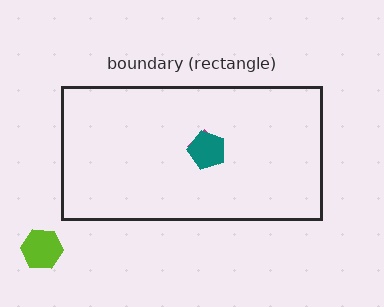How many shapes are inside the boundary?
3 inside, 1 outside.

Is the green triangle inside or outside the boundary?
Inside.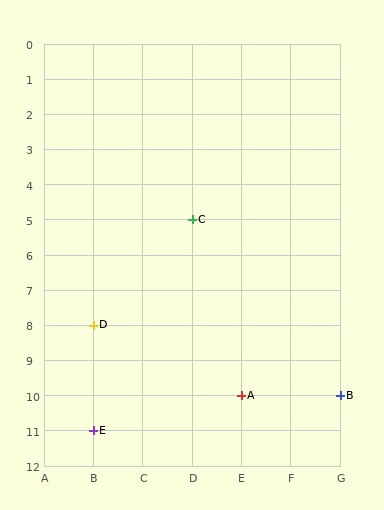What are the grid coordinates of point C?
Point C is at grid coordinates (D, 5).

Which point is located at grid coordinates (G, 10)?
Point B is at (G, 10).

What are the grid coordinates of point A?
Point A is at grid coordinates (E, 10).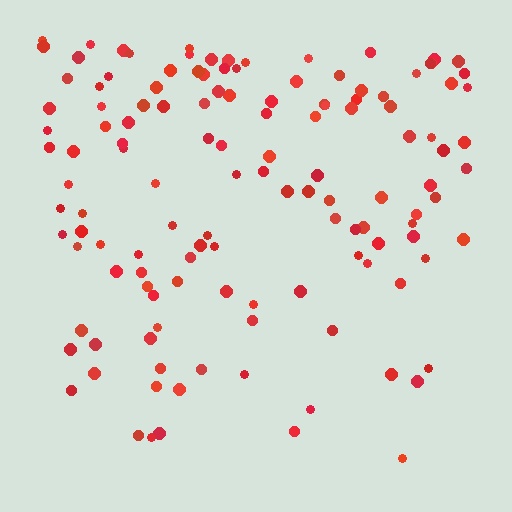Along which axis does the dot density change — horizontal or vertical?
Vertical.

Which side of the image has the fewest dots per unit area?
The bottom.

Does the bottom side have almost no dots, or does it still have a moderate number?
Still a moderate number, just noticeably fewer than the top.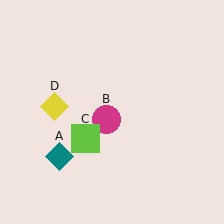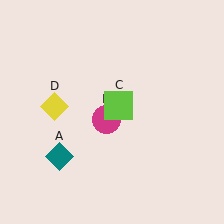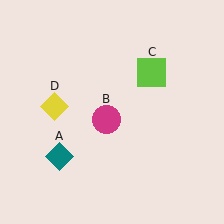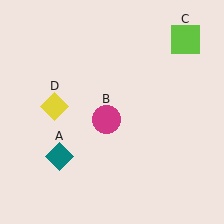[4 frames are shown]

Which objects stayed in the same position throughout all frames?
Teal diamond (object A) and magenta circle (object B) and yellow diamond (object D) remained stationary.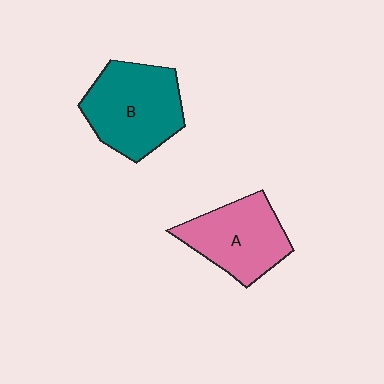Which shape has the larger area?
Shape B (teal).